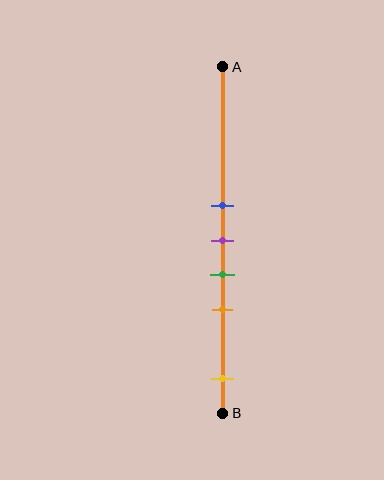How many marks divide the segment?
There are 5 marks dividing the segment.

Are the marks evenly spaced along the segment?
No, the marks are not evenly spaced.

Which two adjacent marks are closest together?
The blue and purple marks are the closest adjacent pair.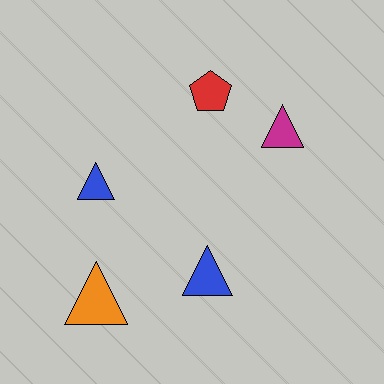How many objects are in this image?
There are 5 objects.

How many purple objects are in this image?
There are no purple objects.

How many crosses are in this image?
There are no crosses.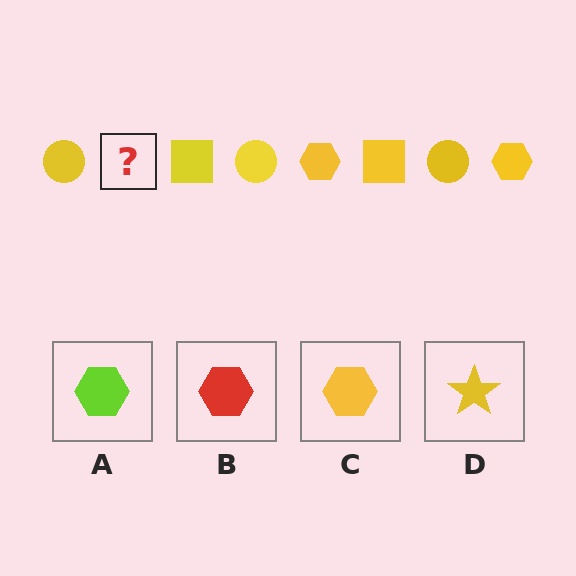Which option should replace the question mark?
Option C.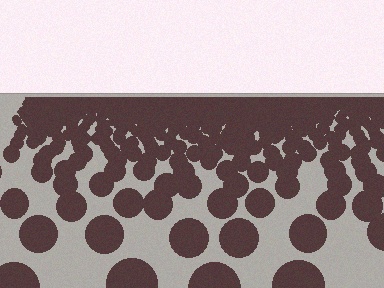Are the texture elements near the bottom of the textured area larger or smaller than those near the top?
Larger. Near the bottom, elements are closer to the viewer and appear at a bigger on-screen size.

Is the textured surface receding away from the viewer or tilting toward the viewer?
The surface is receding away from the viewer. Texture elements get smaller and denser toward the top.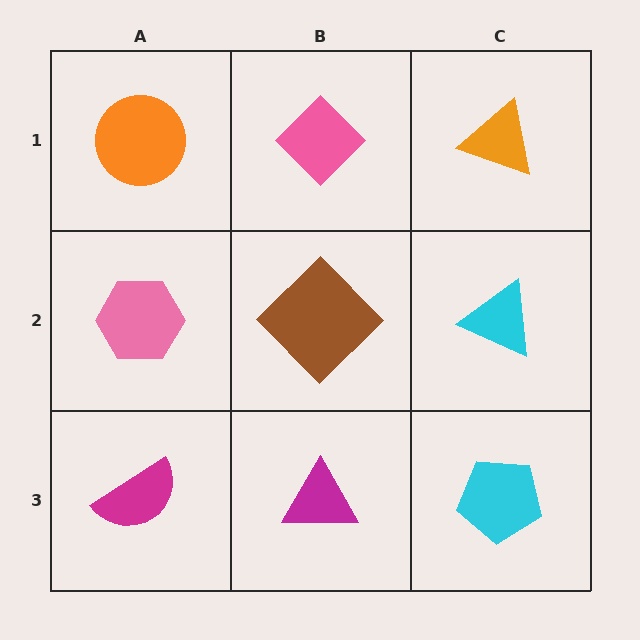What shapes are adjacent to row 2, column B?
A pink diamond (row 1, column B), a magenta triangle (row 3, column B), a pink hexagon (row 2, column A), a cyan triangle (row 2, column C).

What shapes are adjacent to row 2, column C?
An orange triangle (row 1, column C), a cyan pentagon (row 3, column C), a brown diamond (row 2, column B).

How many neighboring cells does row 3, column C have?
2.